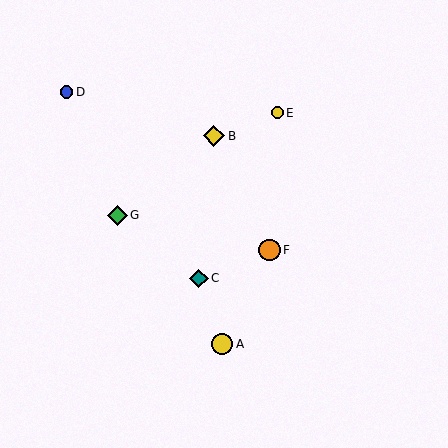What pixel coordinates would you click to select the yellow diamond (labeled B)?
Click at (214, 136) to select the yellow diamond B.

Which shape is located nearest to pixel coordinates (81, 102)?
The blue circle (labeled D) at (66, 92) is nearest to that location.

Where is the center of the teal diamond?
The center of the teal diamond is at (199, 278).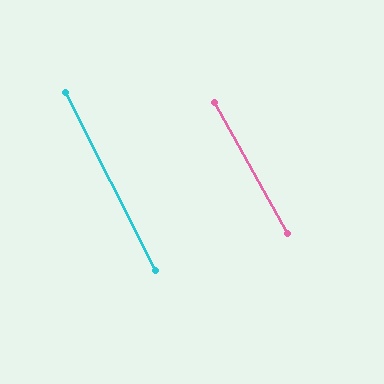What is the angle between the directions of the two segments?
Approximately 2 degrees.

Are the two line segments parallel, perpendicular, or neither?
Parallel — their directions differ by only 1.9°.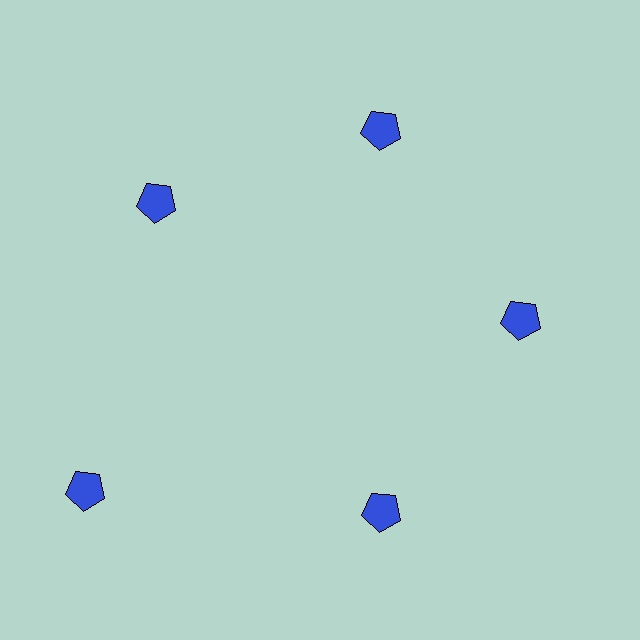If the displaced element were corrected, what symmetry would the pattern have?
It would have 5-fold rotational symmetry — the pattern would map onto itself every 72 degrees.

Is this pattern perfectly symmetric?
No. The 5 blue pentagons are arranged in a ring, but one element near the 8 o'clock position is pushed outward from the center, breaking the 5-fold rotational symmetry.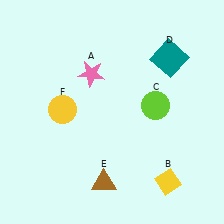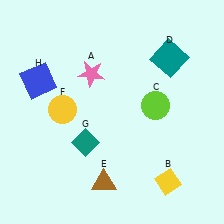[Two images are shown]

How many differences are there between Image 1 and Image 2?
There are 2 differences between the two images.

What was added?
A teal diamond (G), a blue square (H) were added in Image 2.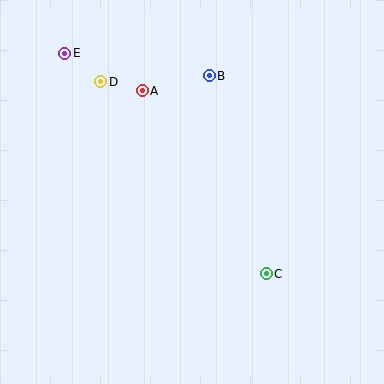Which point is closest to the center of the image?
Point C at (266, 274) is closest to the center.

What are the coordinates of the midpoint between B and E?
The midpoint between B and E is at (137, 64).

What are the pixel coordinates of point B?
Point B is at (209, 76).